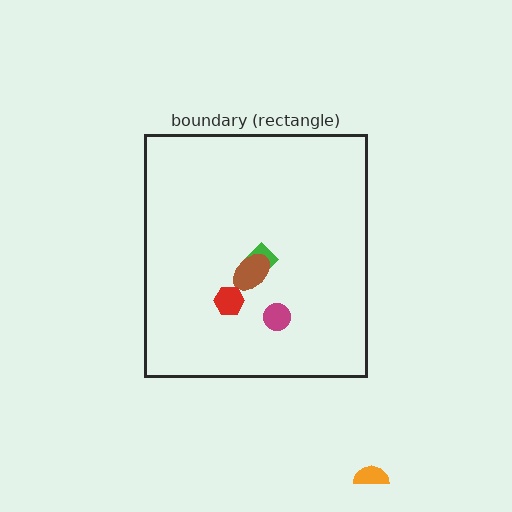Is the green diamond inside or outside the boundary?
Inside.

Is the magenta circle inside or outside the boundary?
Inside.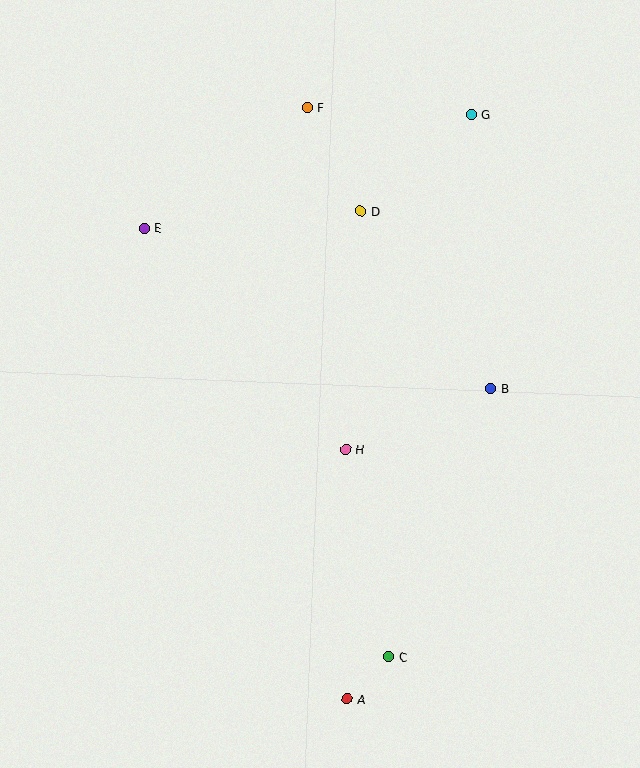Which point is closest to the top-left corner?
Point E is closest to the top-left corner.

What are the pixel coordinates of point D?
Point D is at (361, 211).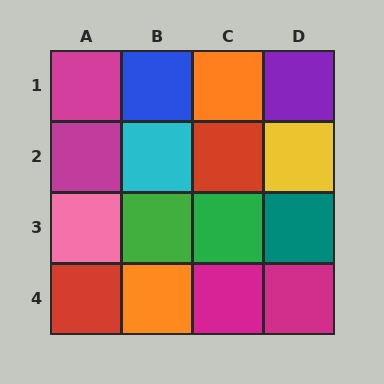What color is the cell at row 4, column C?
Magenta.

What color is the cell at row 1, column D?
Purple.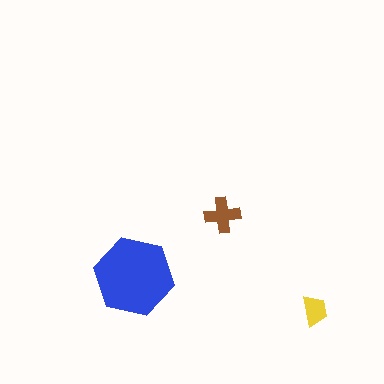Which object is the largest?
The blue hexagon.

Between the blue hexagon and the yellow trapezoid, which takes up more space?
The blue hexagon.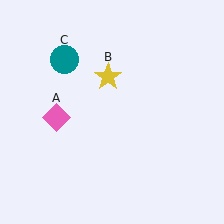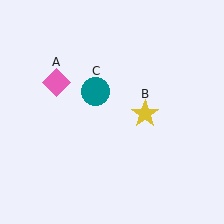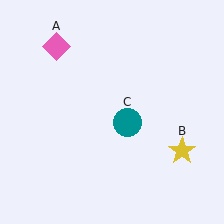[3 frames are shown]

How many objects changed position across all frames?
3 objects changed position: pink diamond (object A), yellow star (object B), teal circle (object C).